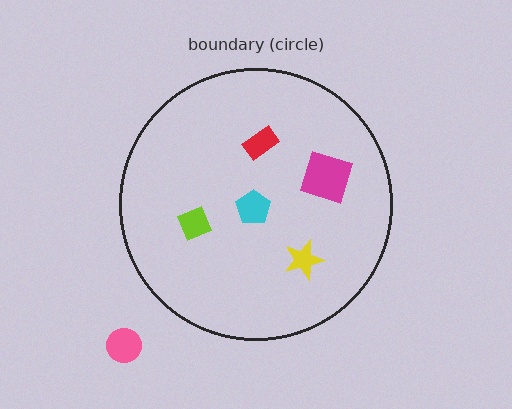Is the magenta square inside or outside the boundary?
Inside.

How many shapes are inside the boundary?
5 inside, 1 outside.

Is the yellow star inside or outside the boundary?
Inside.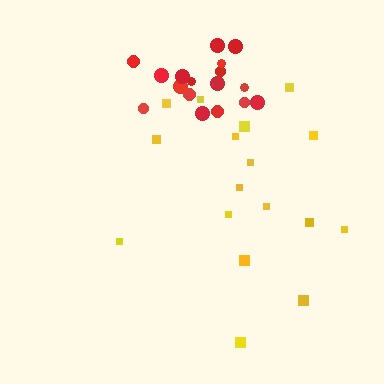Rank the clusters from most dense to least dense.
red, yellow.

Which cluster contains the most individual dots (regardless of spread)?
Red (18).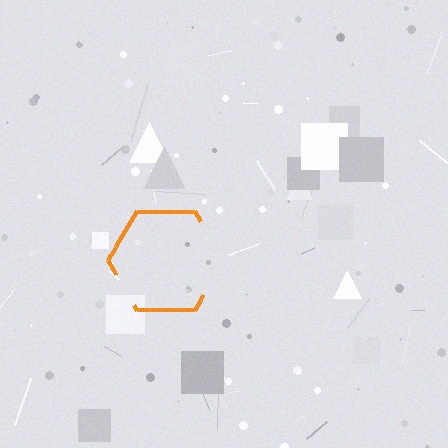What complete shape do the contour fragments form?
The contour fragments form a hexagon.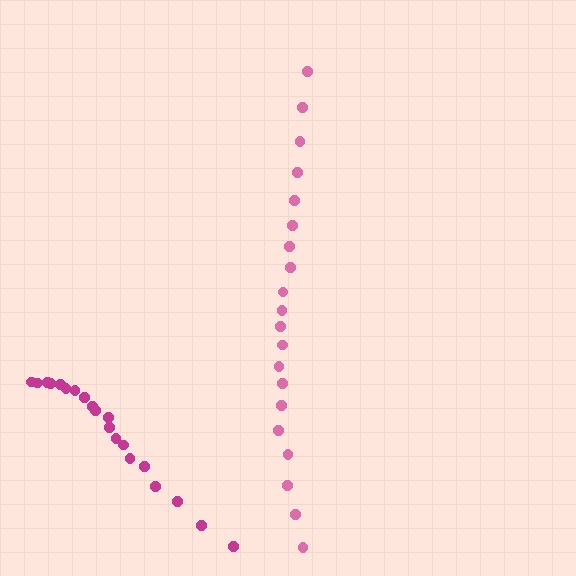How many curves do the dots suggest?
There are 2 distinct paths.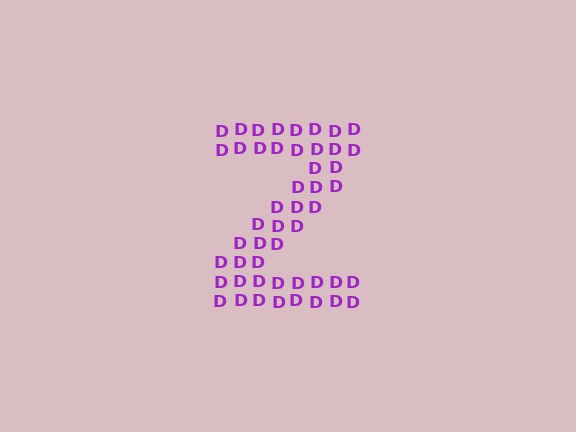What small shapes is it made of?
It is made of small letter D's.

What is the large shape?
The large shape is the letter Z.